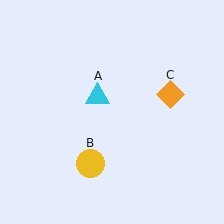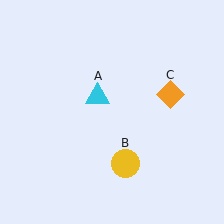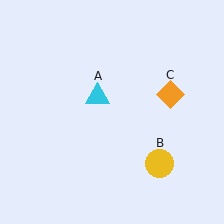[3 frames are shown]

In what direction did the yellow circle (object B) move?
The yellow circle (object B) moved right.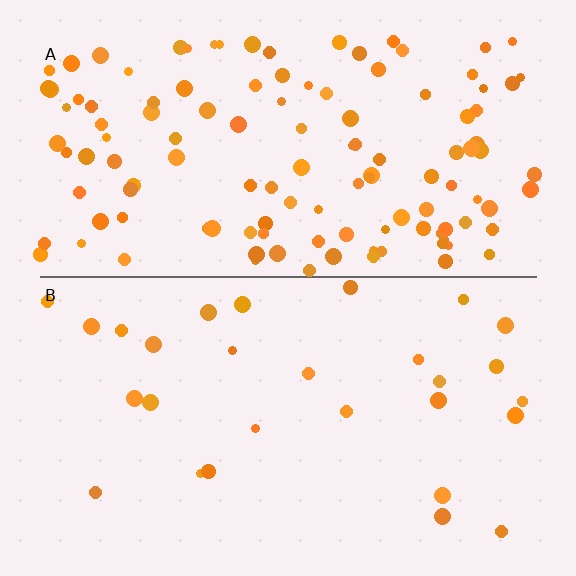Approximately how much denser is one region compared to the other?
Approximately 4.4× — region A over region B.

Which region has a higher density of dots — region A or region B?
A (the top).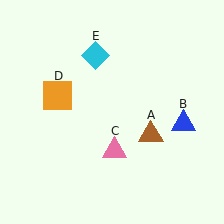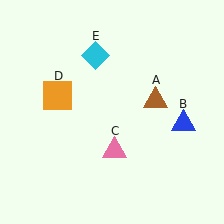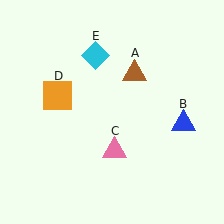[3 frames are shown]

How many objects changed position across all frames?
1 object changed position: brown triangle (object A).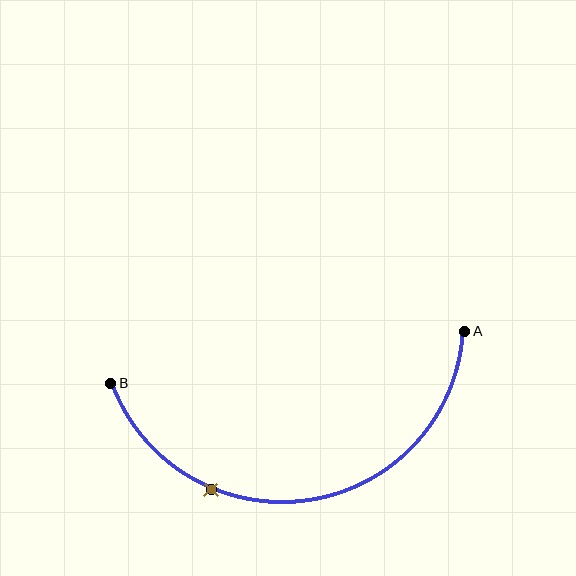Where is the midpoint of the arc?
The arc midpoint is the point on the curve farthest from the straight line joining A and B. It sits below that line.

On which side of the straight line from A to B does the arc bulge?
The arc bulges below the straight line connecting A and B.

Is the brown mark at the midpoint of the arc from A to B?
No. The brown mark lies on the arc but is closer to endpoint B. The arc midpoint would be at the point on the curve equidistant along the arc from both A and B.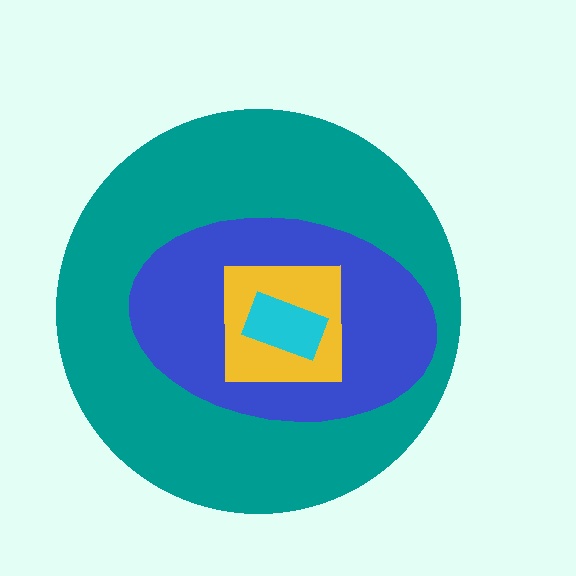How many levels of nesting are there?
4.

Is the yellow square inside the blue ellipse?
Yes.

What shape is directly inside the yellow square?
The cyan rectangle.